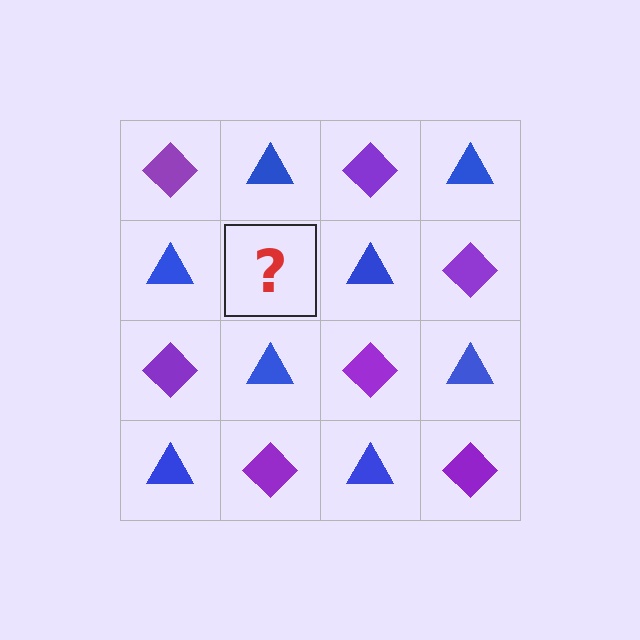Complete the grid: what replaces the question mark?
The question mark should be replaced with a purple diamond.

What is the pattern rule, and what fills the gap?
The rule is that it alternates purple diamond and blue triangle in a checkerboard pattern. The gap should be filled with a purple diamond.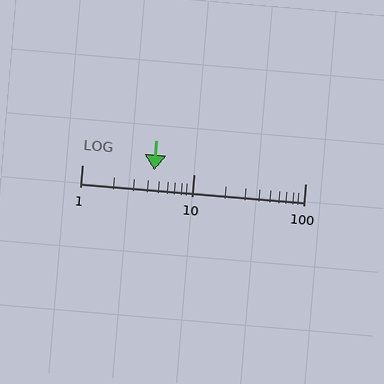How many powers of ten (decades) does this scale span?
The scale spans 2 decades, from 1 to 100.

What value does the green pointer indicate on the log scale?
The pointer indicates approximately 4.4.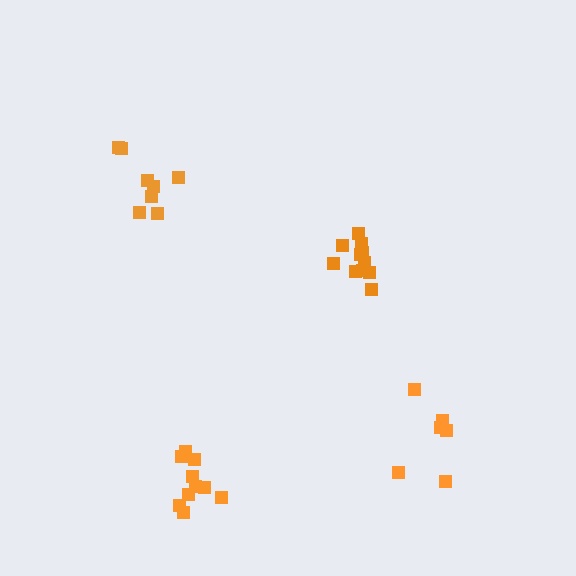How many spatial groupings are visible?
There are 4 spatial groupings.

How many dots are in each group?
Group 1: 8 dots, Group 2: 12 dots, Group 3: 10 dots, Group 4: 6 dots (36 total).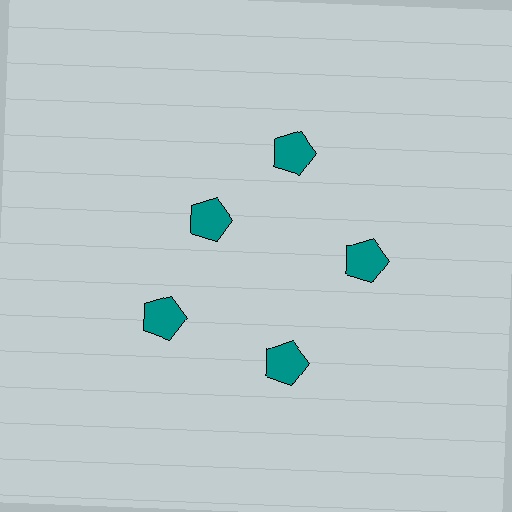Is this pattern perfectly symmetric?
No. The 5 teal pentagons are arranged in a ring, but one element near the 10 o'clock position is pulled inward toward the center, breaking the 5-fold rotational symmetry.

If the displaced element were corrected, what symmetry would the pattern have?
It would have 5-fold rotational symmetry — the pattern would map onto itself every 72 degrees.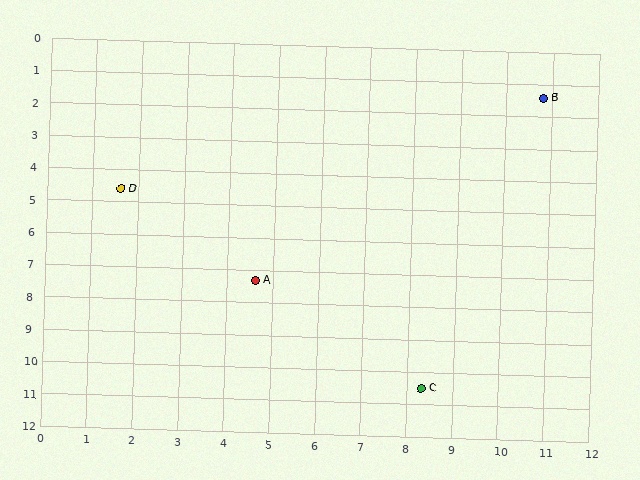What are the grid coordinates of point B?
Point B is at approximately (10.8, 1.4).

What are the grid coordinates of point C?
Point C is at approximately (8.3, 10.5).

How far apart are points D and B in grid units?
Points D and B are about 9.7 grid units apart.